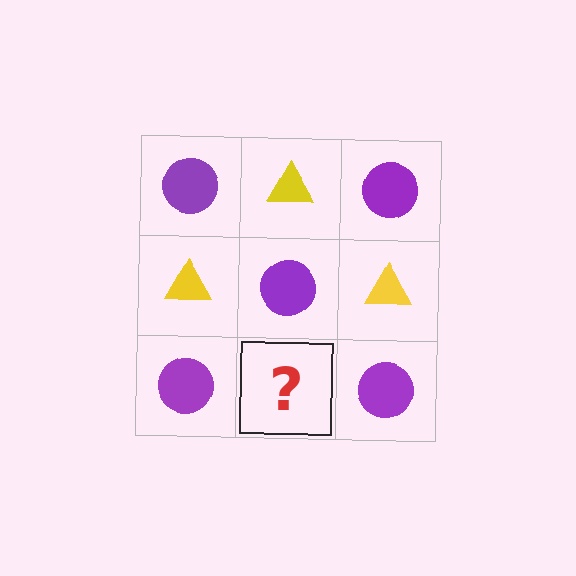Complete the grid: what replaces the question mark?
The question mark should be replaced with a yellow triangle.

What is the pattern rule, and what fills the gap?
The rule is that it alternates purple circle and yellow triangle in a checkerboard pattern. The gap should be filled with a yellow triangle.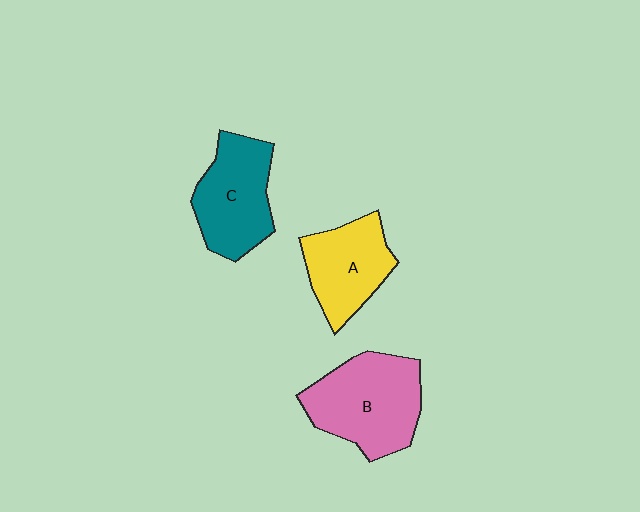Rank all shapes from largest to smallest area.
From largest to smallest: B (pink), C (teal), A (yellow).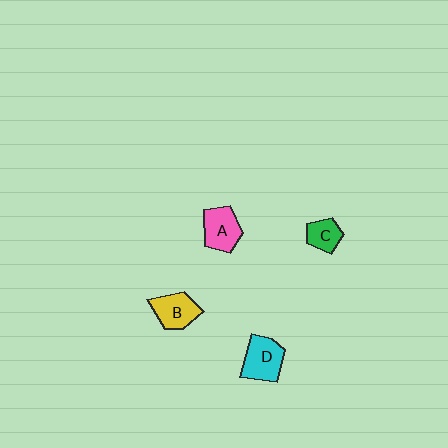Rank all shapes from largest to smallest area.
From largest to smallest: D (cyan), A (pink), B (yellow), C (green).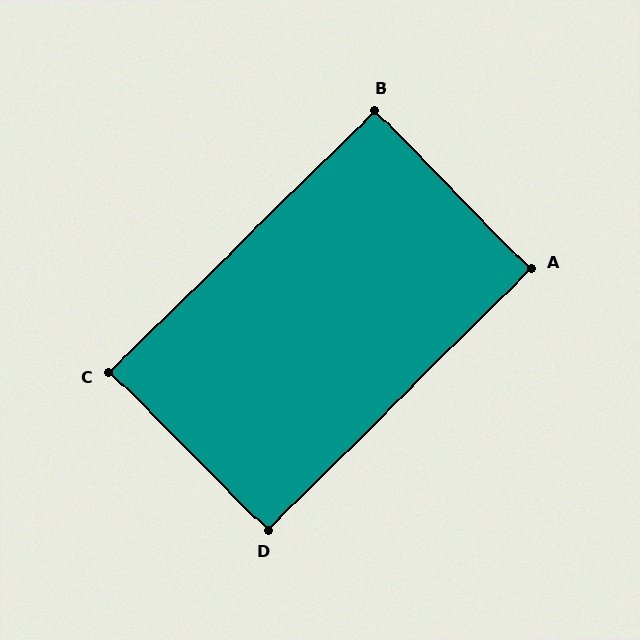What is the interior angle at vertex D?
Approximately 90 degrees (approximately right).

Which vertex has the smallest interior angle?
C, at approximately 90 degrees.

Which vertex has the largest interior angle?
A, at approximately 90 degrees.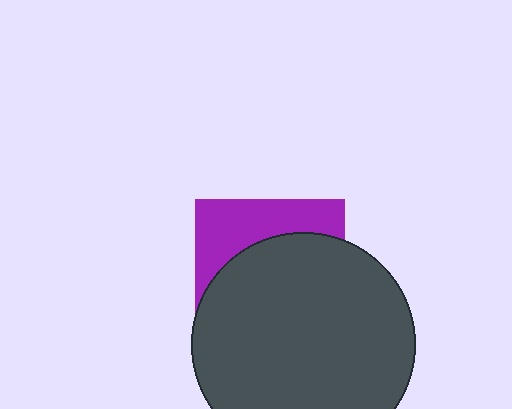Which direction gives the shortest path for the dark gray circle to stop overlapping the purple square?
Moving down gives the shortest separation.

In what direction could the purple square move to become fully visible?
The purple square could move up. That would shift it out from behind the dark gray circle entirely.